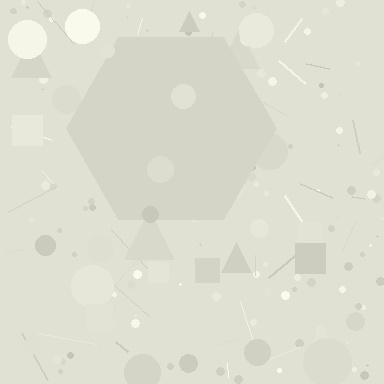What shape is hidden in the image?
A hexagon is hidden in the image.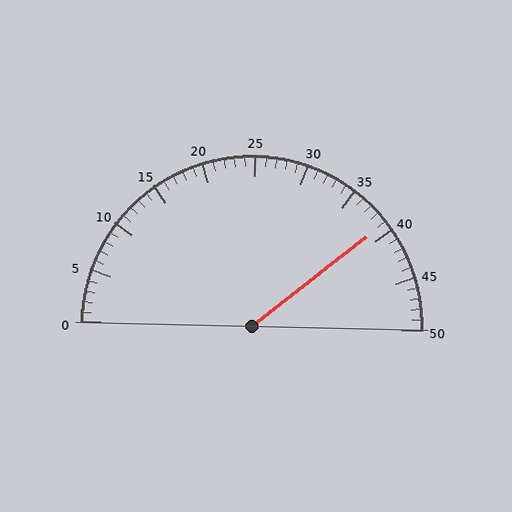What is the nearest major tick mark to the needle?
The nearest major tick mark is 40.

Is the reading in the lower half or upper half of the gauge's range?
The reading is in the upper half of the range (0 to 50).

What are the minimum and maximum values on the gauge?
The gauge ranges from 0 to 50.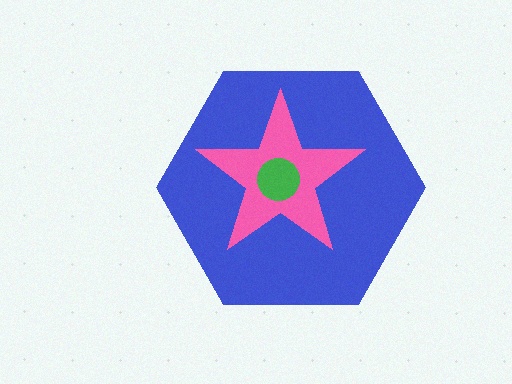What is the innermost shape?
The green circle.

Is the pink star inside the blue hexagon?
Yes.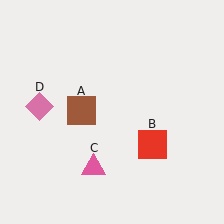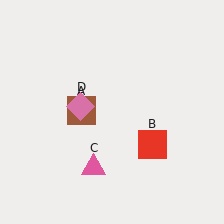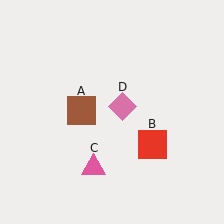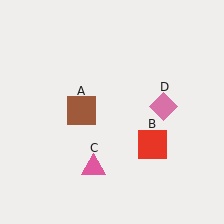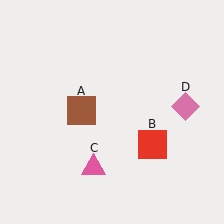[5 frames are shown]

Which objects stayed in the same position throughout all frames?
Brown square (object A) and red square (object B) and pink triangle (object C) remained stationary.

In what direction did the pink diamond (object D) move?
The pink diamond (object D) moved right.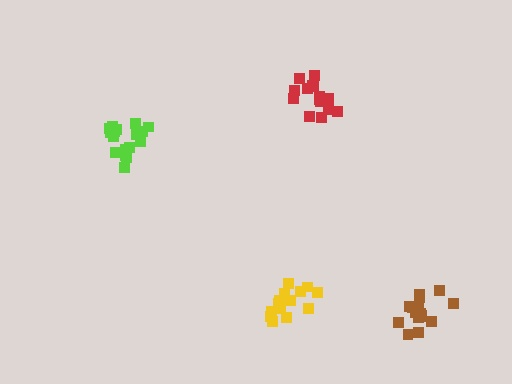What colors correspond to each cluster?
The clusters are colored: yellow, red, brown, lime.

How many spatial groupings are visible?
There are 4 spatial groupings.